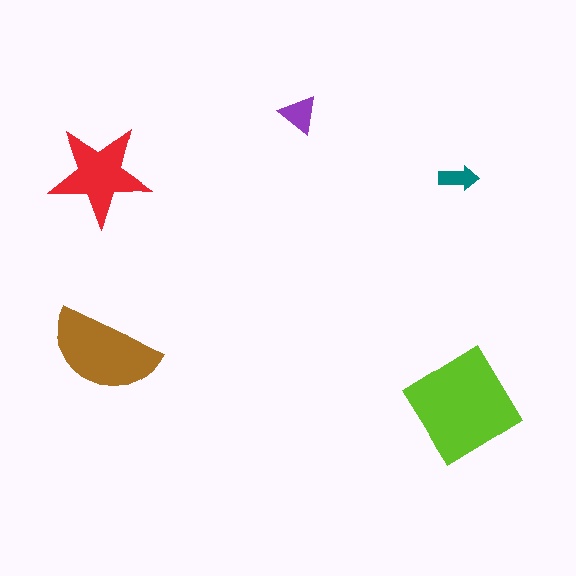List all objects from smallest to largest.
The teal arrow, the purple triangle, the red star, the brown semicircle, the lime diamond.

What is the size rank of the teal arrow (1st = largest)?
5th.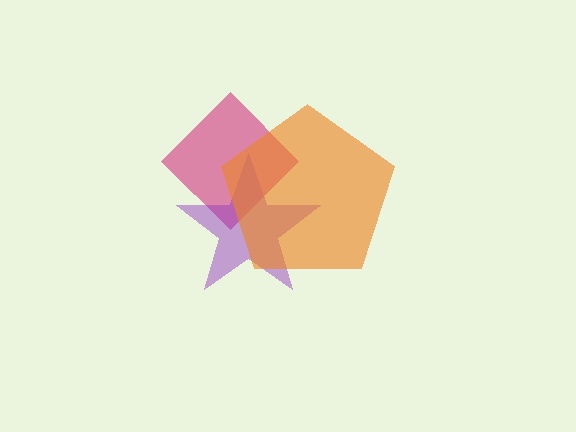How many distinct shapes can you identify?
There are 3 distinct shapes: a magenta diamond, a purple star, an orange pentagon.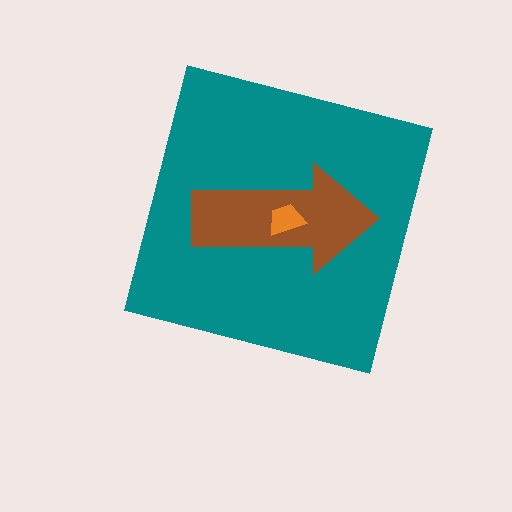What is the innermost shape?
The orange trapezoid.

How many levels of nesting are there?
3.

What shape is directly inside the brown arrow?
The orange trapezoid.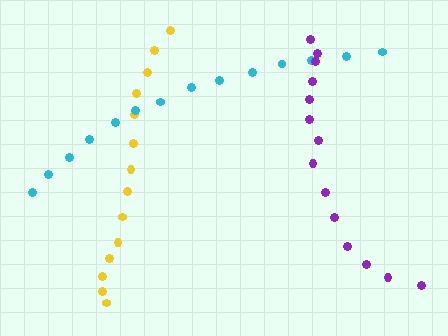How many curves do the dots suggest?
There are 3 distinct paths.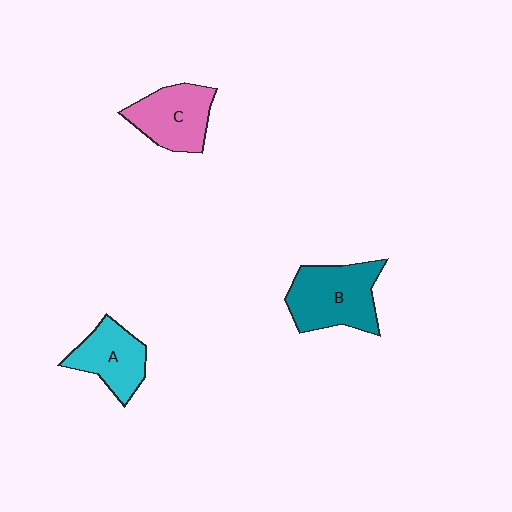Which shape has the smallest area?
Shape A (cyan).